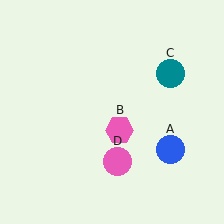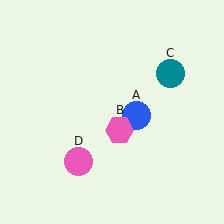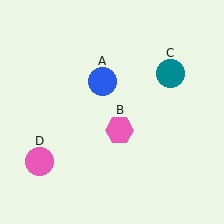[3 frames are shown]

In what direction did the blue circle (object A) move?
The blue circle (object A) moved up and to the left.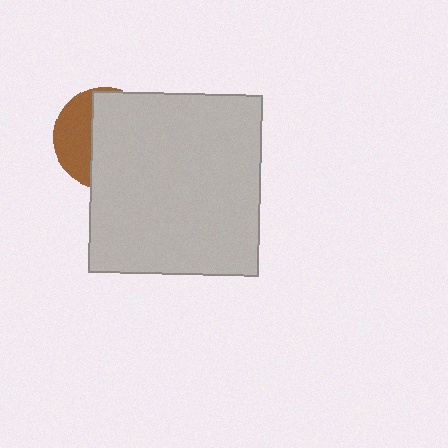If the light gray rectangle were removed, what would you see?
You would see the complete brown circle.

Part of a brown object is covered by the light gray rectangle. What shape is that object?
It is a circle.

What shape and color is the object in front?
The object in front is a light gray rectangle.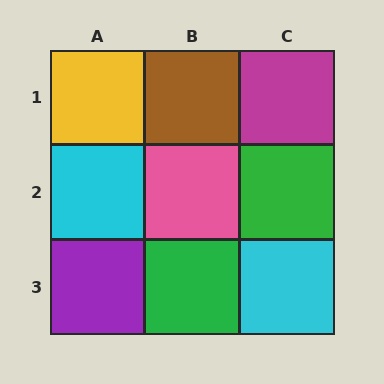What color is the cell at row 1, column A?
Yellow.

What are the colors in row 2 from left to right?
Cyan, pink, green.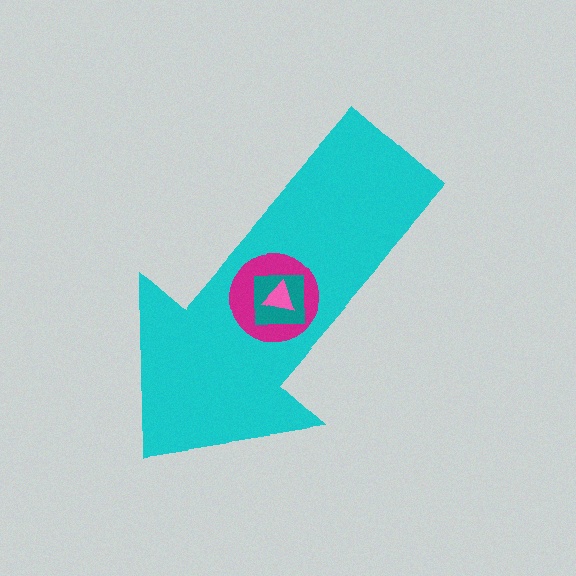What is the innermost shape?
The pink triangle.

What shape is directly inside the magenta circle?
The teal square.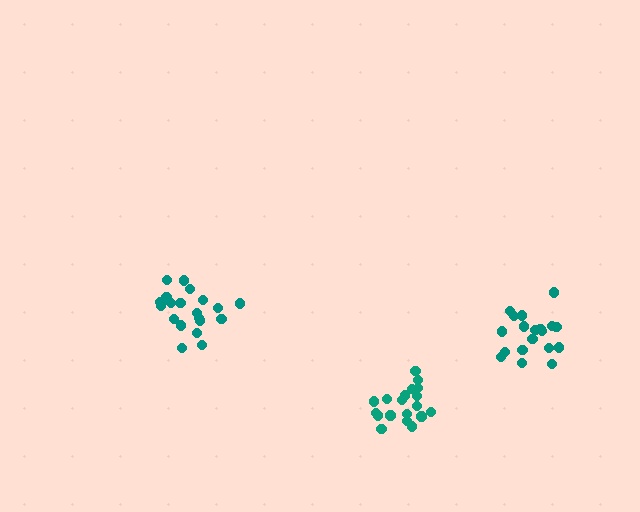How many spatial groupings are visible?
There are 3 spatial groupings.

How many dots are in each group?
Group 1: 19 dots, Group 2: 21 dots, Group 3: 19 dots (59 total).